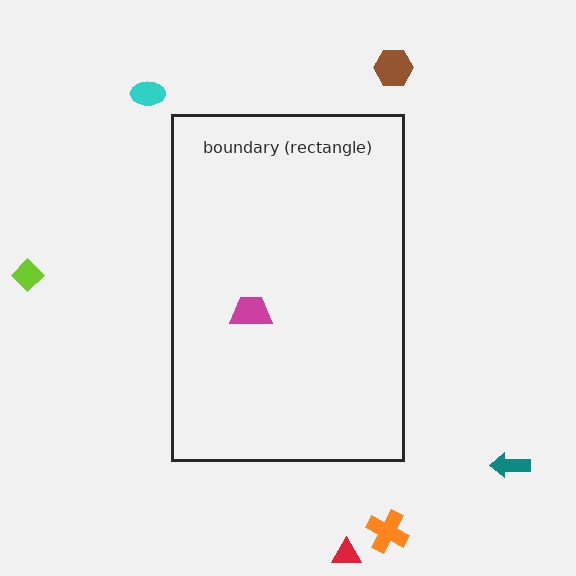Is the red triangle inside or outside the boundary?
Outside.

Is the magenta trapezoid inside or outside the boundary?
Inside.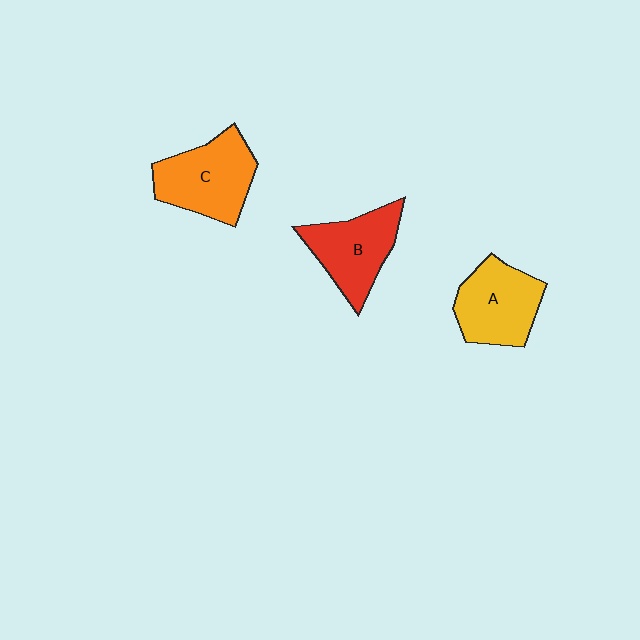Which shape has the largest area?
Shape C (orange).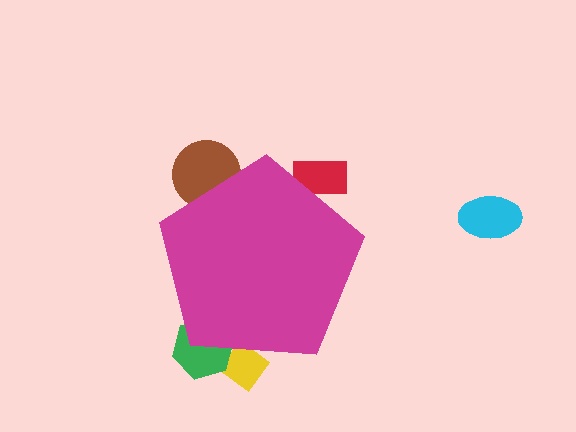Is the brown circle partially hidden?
Yes, the brown circle is partially hidden behind the magenta pentagon.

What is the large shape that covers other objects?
A magenta pentagon.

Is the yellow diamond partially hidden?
Yes, the yellow diamond is partially hidden behind the magenta pentagon.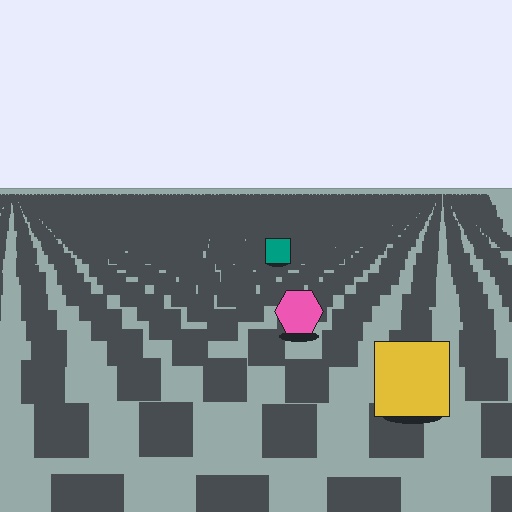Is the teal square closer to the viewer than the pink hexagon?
No. The pink hexagon is closer — you can tell from the texture gradient: the ground texture is coarser near it.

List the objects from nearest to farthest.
From nearest to farthest: the yellow square, the pink hexagon, the teal square.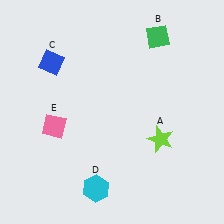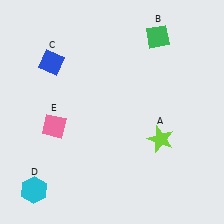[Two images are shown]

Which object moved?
The cyan hexagon (D) moved left.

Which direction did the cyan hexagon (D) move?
The cyan hexagon (D) moved left.